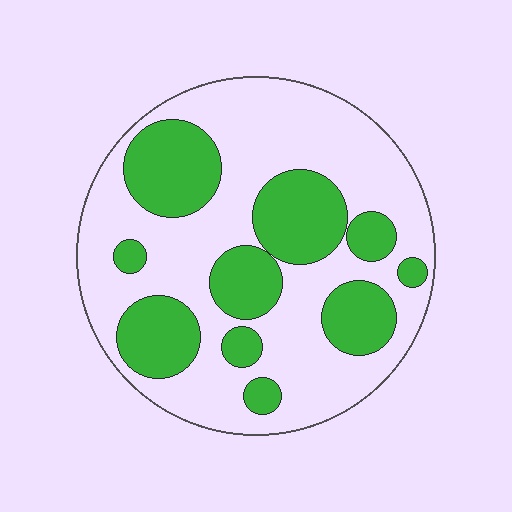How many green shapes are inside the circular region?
10.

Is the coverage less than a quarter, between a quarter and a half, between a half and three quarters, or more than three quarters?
Between a quarter and a half.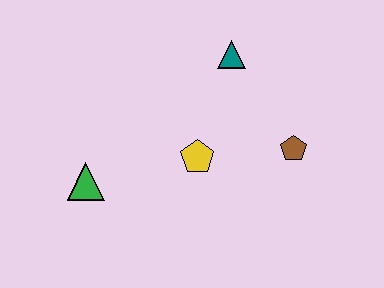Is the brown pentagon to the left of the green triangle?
No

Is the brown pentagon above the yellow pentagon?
Yes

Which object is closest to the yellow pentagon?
The brown pentagon is closest to the yellow pentagon.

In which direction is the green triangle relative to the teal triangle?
The green triangle is to the left of the teal triangle.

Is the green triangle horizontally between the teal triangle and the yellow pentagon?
No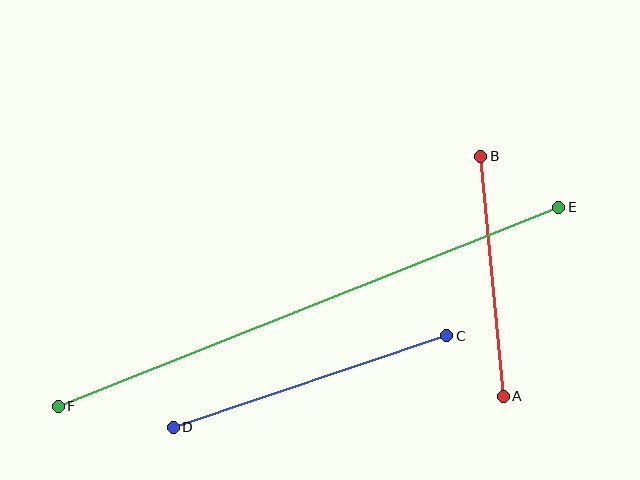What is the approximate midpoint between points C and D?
The midpoint is at approximately (310, 382) pixels.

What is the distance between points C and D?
The distance is approximately 289 pixels.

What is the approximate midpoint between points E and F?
The midpoint is at approximately (308, 307) pixels.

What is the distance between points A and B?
The distance is approximately 241 pixels.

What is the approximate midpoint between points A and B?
The midpoint is at approximately (492, 276) pixels.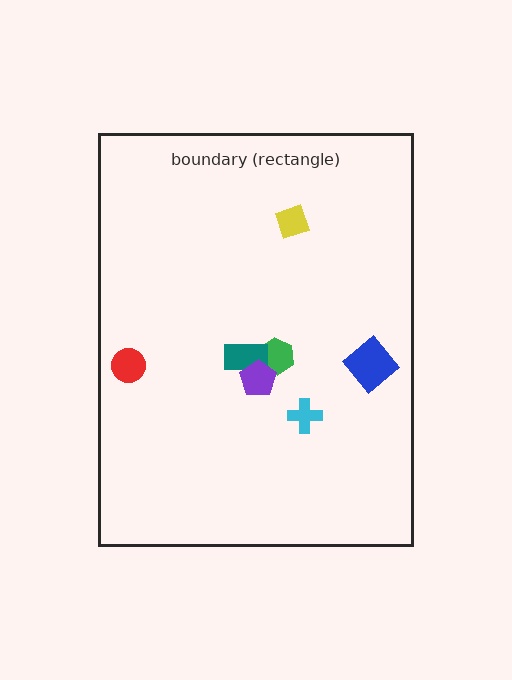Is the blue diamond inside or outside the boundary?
Inside.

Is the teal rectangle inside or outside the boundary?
Inside.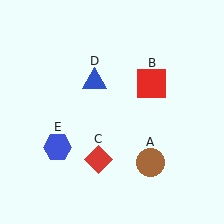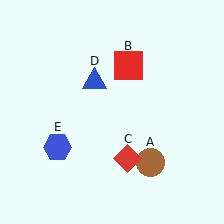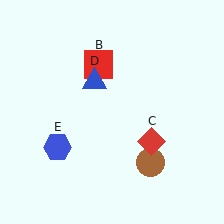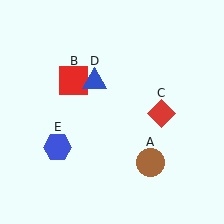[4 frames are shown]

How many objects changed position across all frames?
2 objects changed position: red square (object B), red diamond (object C).